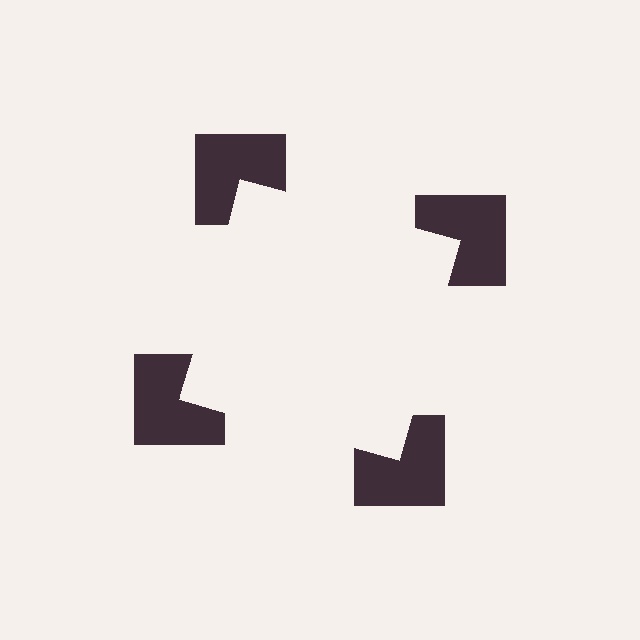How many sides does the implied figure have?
4 sides.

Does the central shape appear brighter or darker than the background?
It typically appears slightly brighter than the background, even though no actual brightness change is drawn.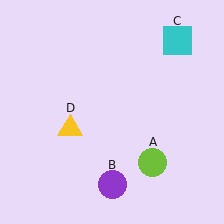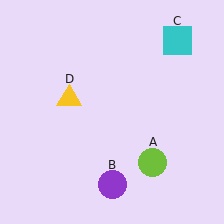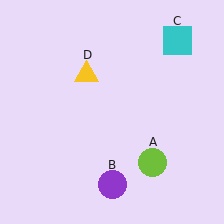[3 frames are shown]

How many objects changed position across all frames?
1 object changed position: yellow triangle (object D).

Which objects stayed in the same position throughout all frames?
Lime circle (object A) and purple circle (object B) and cyan square (object C) remained stationary.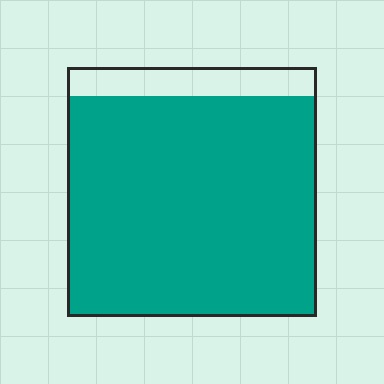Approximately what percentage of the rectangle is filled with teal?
Approximately 90%.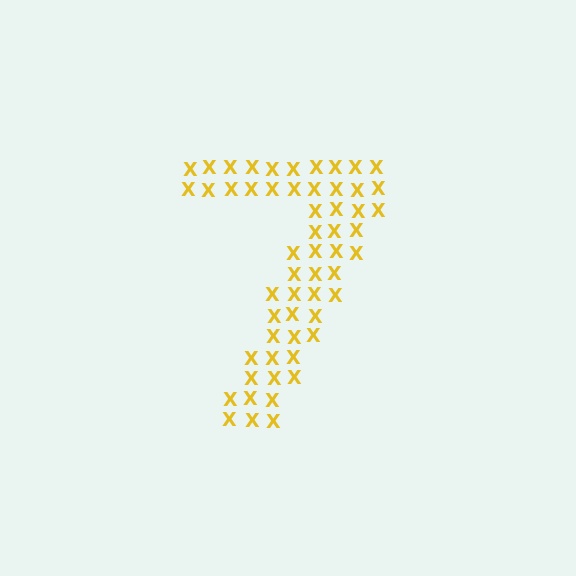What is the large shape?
The large shape is the digit 7.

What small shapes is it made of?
It is made of small letter X's.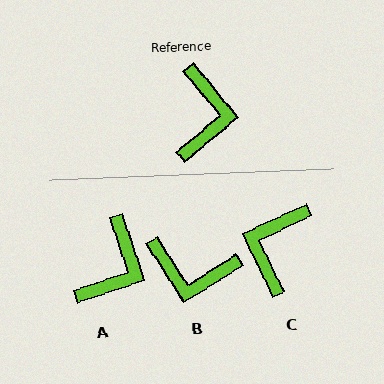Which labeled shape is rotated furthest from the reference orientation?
C, about 166 degrees away.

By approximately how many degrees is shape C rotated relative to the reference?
Approximately 166 degrees counter-clockwise.